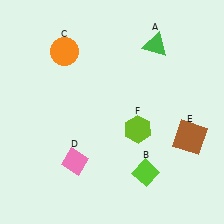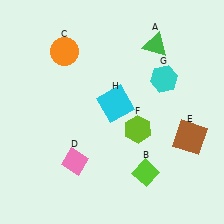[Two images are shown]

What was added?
A cyan hexagon (G), a cyan square (H) were added in Image 2.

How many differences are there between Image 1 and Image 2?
There are 2 differences between the two images.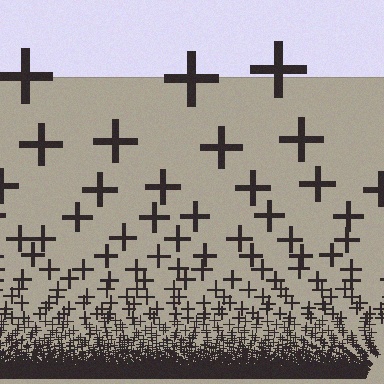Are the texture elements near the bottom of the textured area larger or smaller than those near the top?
Smaller. The gradient is inverted — elements near the bottom are smaller and denser.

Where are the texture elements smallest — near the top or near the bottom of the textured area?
Near the bottom.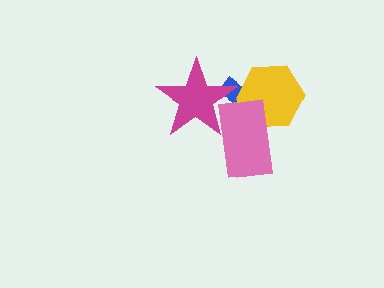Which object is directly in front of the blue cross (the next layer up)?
The magenta star is directly in front of the blue cross.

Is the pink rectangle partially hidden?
No, no other shape covers it.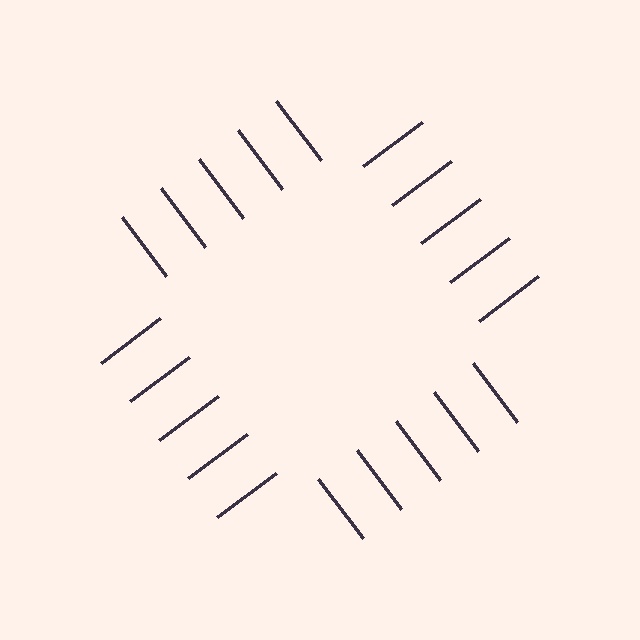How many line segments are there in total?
20 — 5 along each of the 4 edges.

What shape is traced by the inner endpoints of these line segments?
An illusory square — the line segments terminate on its edges but no continuous stroke is drawn.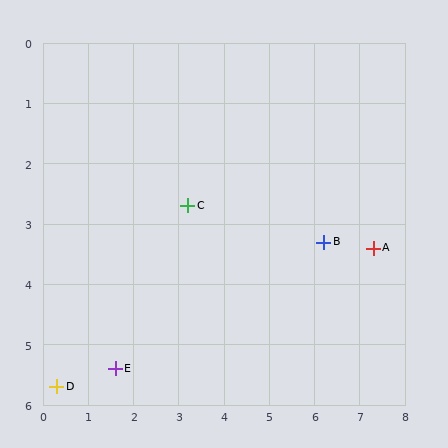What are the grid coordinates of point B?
Point B is at approximately (6.2, 3.3).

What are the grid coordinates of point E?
Point E is at approximately (1.6, 5.4).